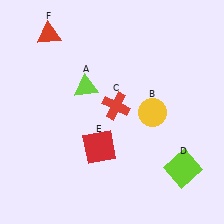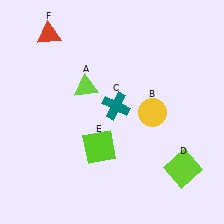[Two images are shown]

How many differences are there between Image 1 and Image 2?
There are 2 differences between the two images.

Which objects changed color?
C changed from red to teal. E changed from red to lime.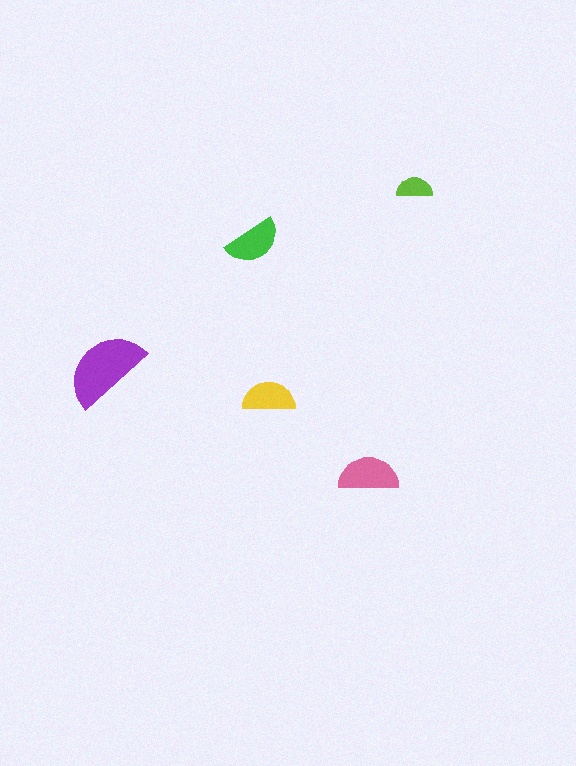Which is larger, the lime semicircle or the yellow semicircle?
The yellow one.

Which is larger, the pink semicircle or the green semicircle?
The pink one.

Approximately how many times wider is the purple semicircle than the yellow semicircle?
About 1.5 times wider.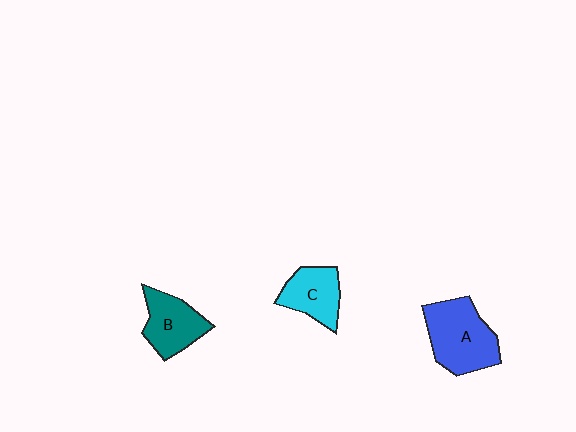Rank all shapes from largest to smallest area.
From largest to smallest: A (blue), B (teal), C (cyan).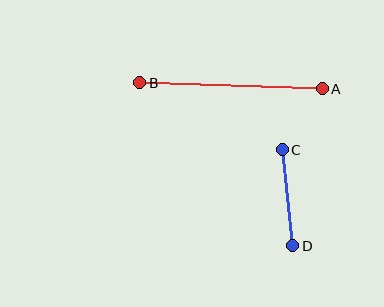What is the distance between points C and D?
The distance is approximately 96 pixels.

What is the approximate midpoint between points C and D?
The midpoint is at approximately (287, 198) pixels.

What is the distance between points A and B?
The distance is approximately 183 pixels.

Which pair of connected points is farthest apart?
Points A and B are farthest apart.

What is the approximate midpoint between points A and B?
The midpoint is at approximately (231, 86) pixels.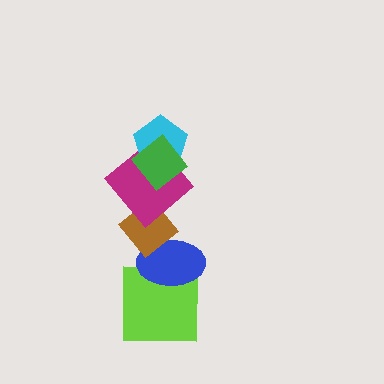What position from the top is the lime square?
The lime square is 6th from the top.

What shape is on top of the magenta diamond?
The cyan pentagon is on top of the magenta diamond.